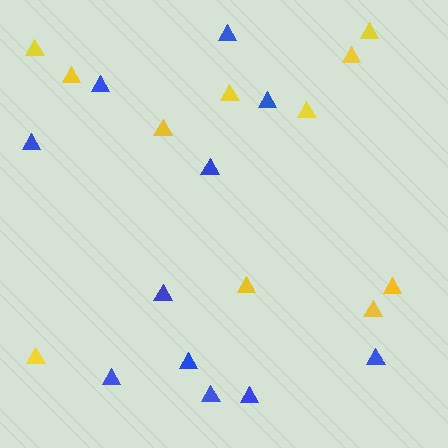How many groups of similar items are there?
There are 2 groups: one group of blue triangles (11) and one group of yellow triangles (11).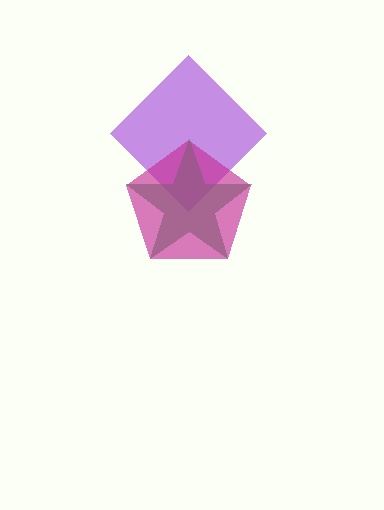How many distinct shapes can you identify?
There are 3 distinct shapes: a purple diamond, a green star, a magenta pentagon.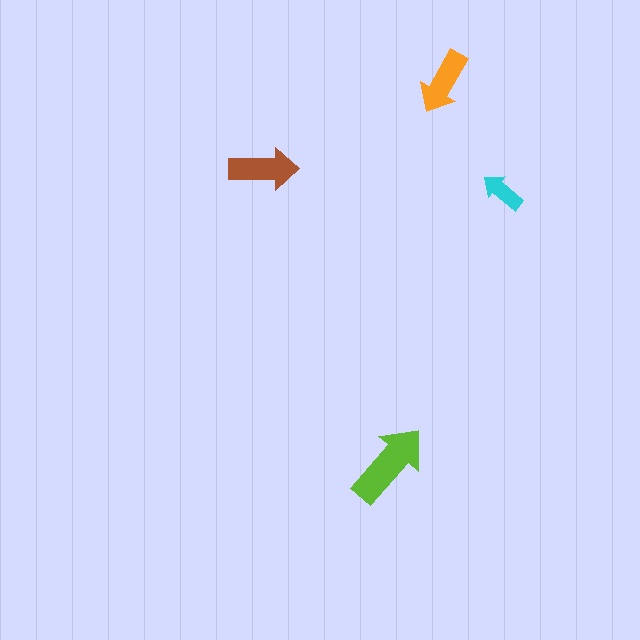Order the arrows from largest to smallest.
the lime one, the brown one, the orange one, the cyan one.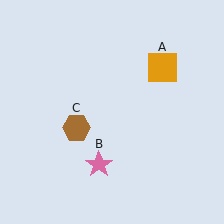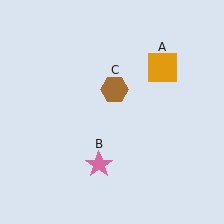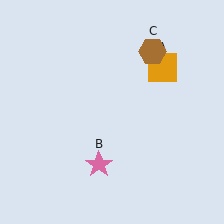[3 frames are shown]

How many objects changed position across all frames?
1 object changed position: brown hexagon (object C).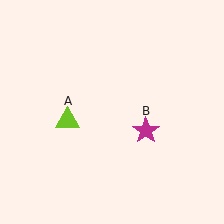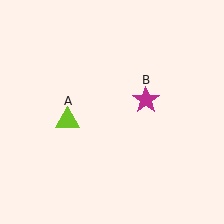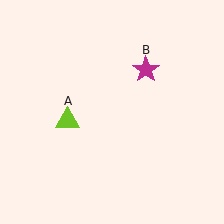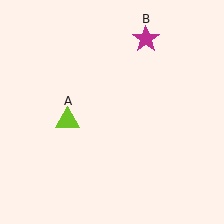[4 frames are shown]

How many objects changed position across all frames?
1 object changed position: magenta star (object B).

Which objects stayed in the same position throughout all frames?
Lime triangle (object A) remained stationary.